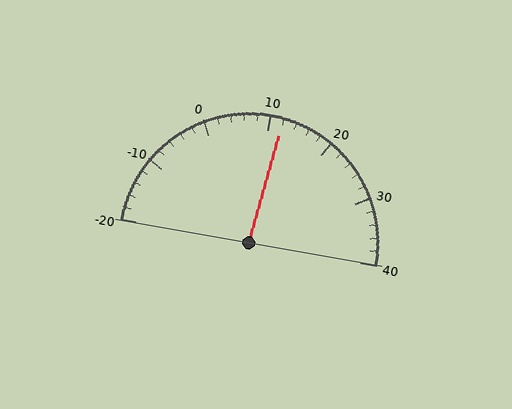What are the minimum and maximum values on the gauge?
The gauge ranges from -20 to 40.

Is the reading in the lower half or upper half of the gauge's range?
The reading is in the upper half of the range (-20 to 40).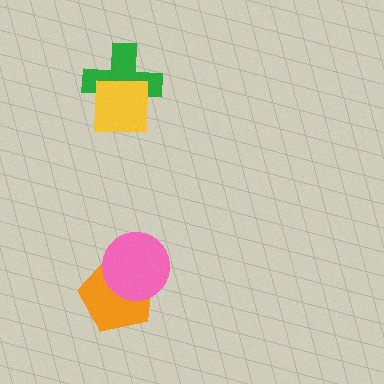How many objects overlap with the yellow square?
1 object overlaps with the yellow square.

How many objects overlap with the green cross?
1 object overlaps with the green cross.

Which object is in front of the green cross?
The yellow square is in front of the green cross.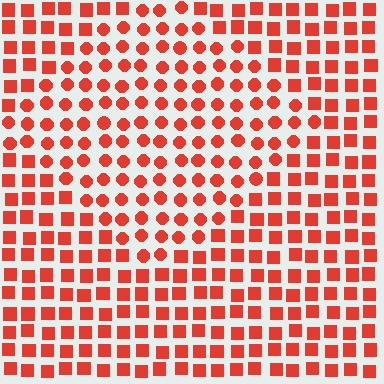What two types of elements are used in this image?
The image uses circles inside the diamond region and squares outside it.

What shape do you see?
I see a diamond.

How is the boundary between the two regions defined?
The boundary is defined by a change in element shape: circles inside vs. squares outside. All elements share the same color and spacing.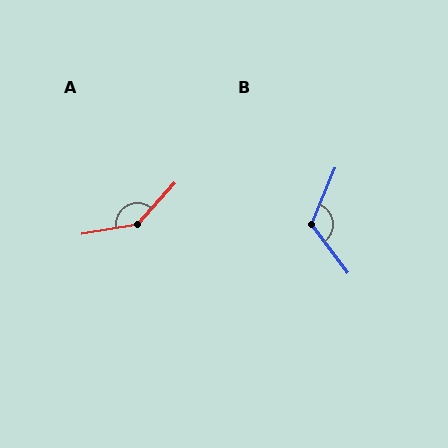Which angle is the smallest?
B, at approximately 120 degrees.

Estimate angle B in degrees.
Approximately 120 degrees.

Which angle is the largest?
A, at approximately 142 degrees.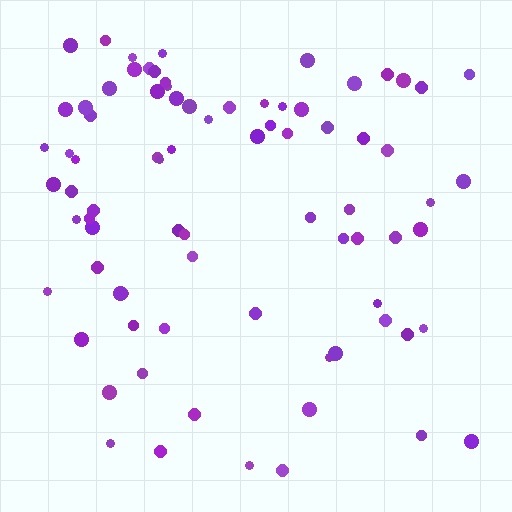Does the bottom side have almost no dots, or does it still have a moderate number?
Still a moderate number, just noticeably fewer than the top.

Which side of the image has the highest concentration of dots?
The top.